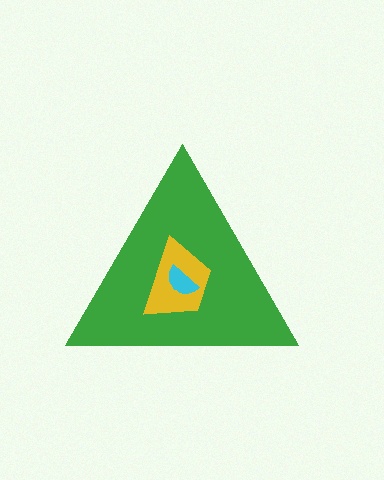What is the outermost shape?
The green triangle.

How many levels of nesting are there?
3.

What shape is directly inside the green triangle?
The yellow trapezoid.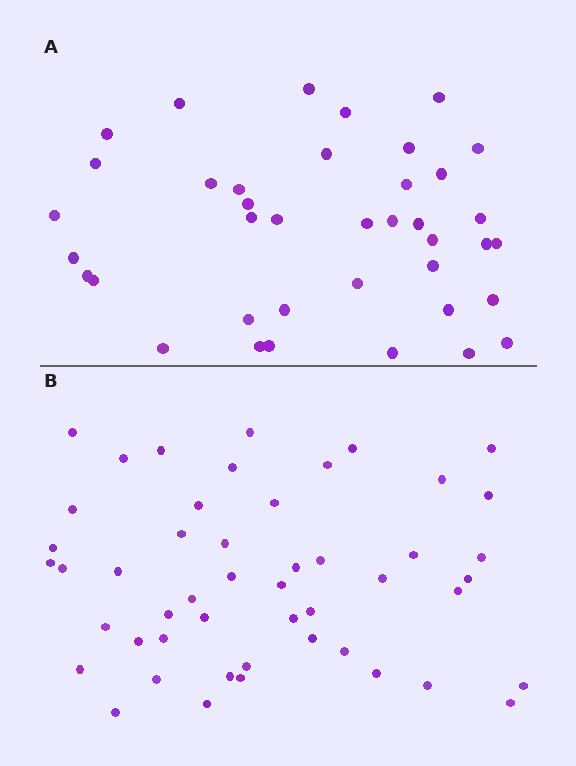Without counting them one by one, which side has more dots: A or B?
Region B (the bottom region) has more dots.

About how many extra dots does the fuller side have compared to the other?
Region B has roughly 10 or so more dots than region A.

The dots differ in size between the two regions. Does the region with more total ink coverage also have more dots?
No. Region A has more total ink coverage because its dots are larger, but region B actually contains more individual dots. Total area can be misleading — the number of items is what matters here.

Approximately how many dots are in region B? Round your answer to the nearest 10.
About 50 dots. (The exact count is 49, which rounds to 50.)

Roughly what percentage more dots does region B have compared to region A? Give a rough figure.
About 25% more.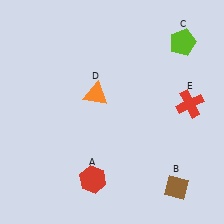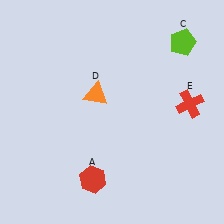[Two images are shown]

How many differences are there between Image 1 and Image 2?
There is 1 difference between the two images.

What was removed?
The brown diamond (B) was removed in Image 2.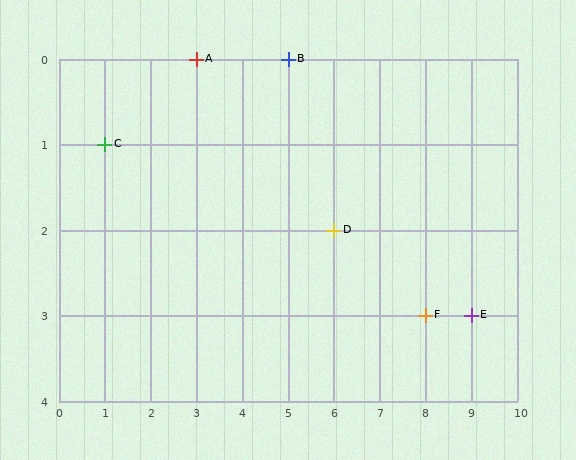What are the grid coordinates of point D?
Point D is at grid coordinates (6, 2).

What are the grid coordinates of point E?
Point E is at grid coordinates (9, 3).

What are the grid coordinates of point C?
Point C is at grid coordinates (1, 1).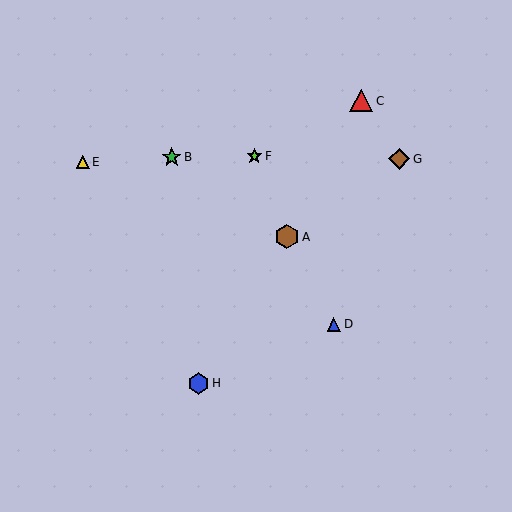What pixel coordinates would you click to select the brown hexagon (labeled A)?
Click at (287, 237) to select the brown hexagon A.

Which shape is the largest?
The brown hexagon (labeled A) is the largest.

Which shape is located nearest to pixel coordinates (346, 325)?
The blue triangle (labeled D) at (334, 324) is nearest to that location.